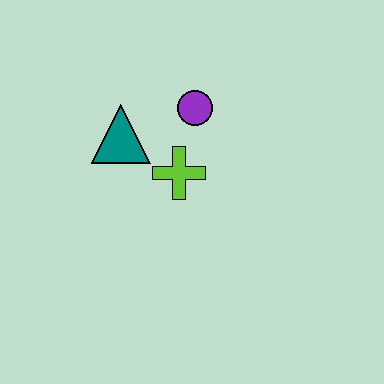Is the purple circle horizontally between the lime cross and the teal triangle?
No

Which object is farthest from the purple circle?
The teal triangle is farthest from the purple circle.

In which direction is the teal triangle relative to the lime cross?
The teal triangle is to the left of the lime cross.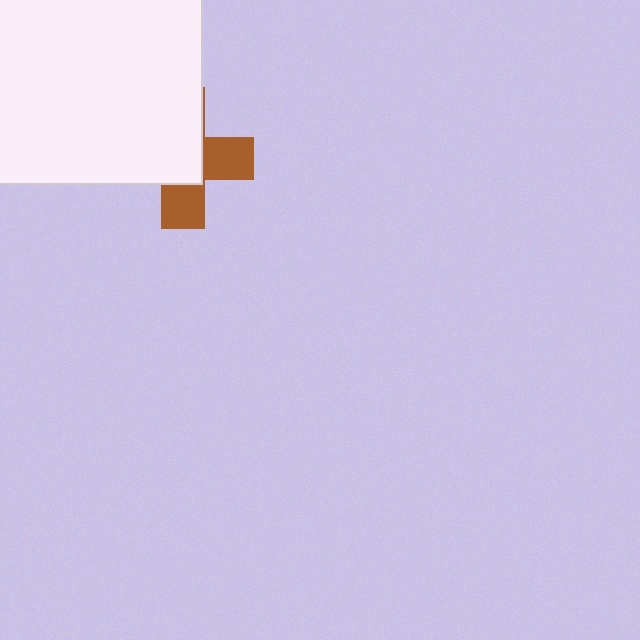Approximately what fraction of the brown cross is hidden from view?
Roughly 60% of the brown cross is hidden behind the white rectangle.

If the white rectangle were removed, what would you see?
You would see the complete brown cross.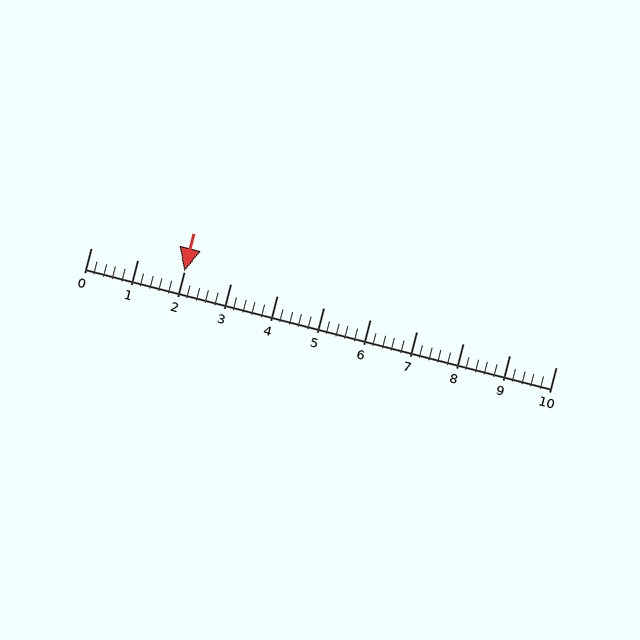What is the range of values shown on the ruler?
The ruler shows values from 0 to 10.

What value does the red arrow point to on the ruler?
The red arrow points to approximately 2.0.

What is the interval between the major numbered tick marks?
The major tick marks are spaced 1 units apart.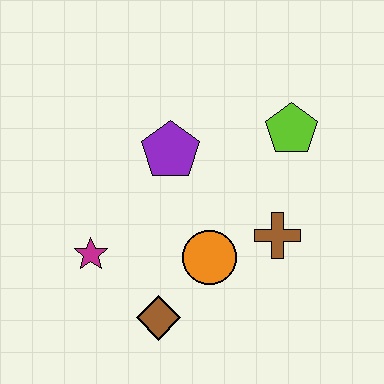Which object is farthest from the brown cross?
The magenta star is farthest from the brown cross.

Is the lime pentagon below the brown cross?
No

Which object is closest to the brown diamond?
The orange circle is closest to the brown diamond.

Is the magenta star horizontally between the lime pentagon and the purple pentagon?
No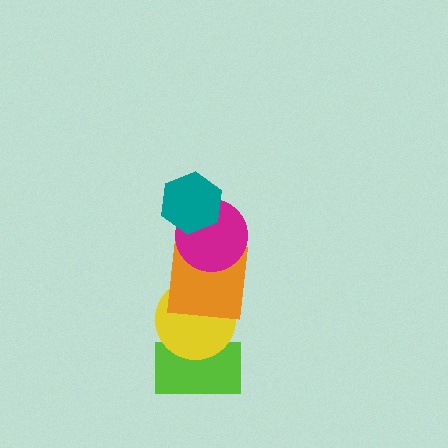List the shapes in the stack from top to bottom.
From top to bottom: the teal hexagon, the magenta circle, the orange square, the yellow circle, the lime rectangle.